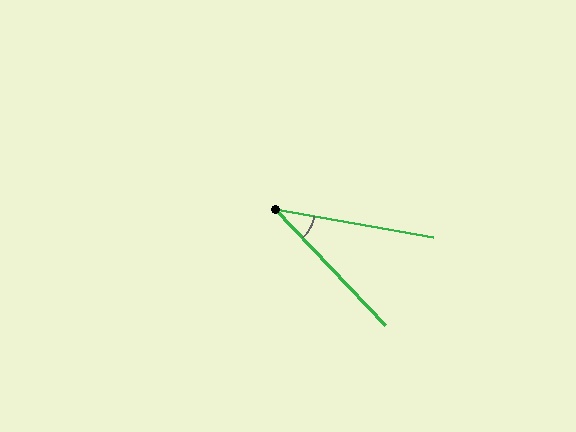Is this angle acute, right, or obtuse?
It is acute.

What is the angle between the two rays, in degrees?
Approximately 36 degrees.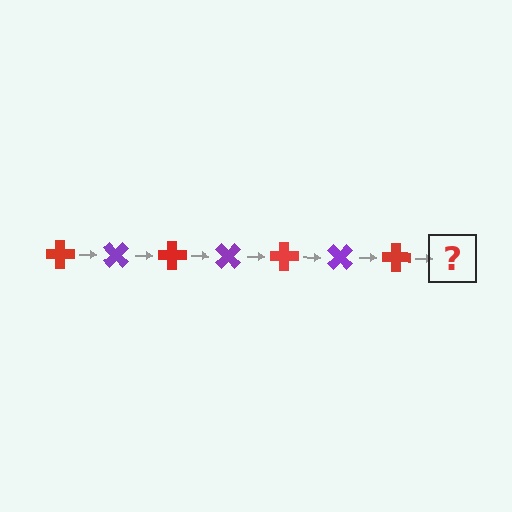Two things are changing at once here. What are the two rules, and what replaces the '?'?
The two rules are that it rotates 45 degrees each step and the color cycles through red and purple. The '?' should be a purple cross, rotated 315 degrees from the start.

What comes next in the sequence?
The next element should be a purple cross, rotated 315 degrees from the start.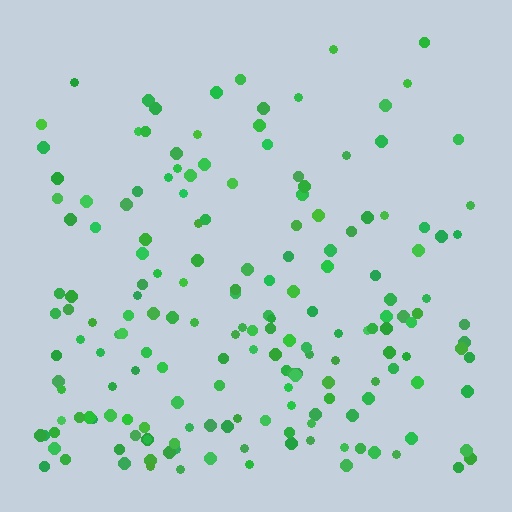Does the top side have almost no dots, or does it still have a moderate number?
Still a moderate number, just noticeably fewer than the bottom.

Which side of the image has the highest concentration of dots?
The bottom.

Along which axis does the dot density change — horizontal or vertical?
Vertical.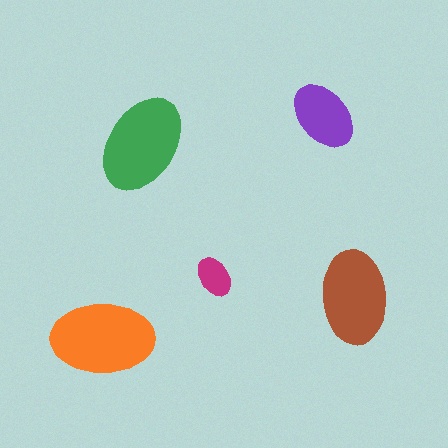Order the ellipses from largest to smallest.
the orange one, the green one, the brown one, the purple one, the magenta one.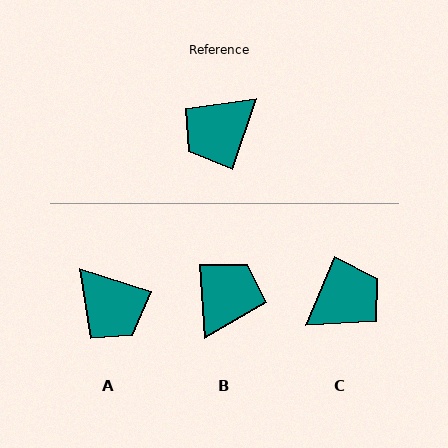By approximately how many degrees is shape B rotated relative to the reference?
Approximately 157 degrees clockwise.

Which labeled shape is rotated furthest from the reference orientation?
C, about 175 degrees away.